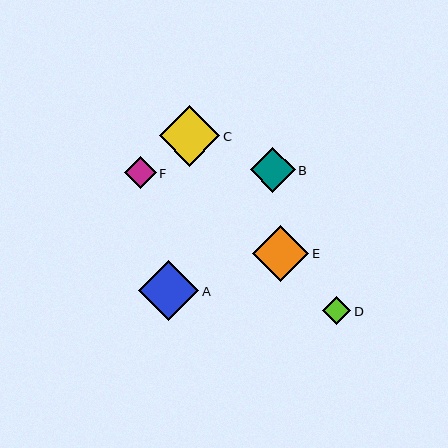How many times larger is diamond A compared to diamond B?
Diamond A is approximately 1.4 times the size of diamond B.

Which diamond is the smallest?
Diamond D is the smallest with a size of approximately 28 pixels.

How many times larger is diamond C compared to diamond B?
Diamond C is approximately 1.4 times the size of diamond B.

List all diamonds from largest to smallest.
From largest to smallest: C, A, E, B, F, D.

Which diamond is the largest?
Diamond C is the largest with a size of approximately 60 pixels.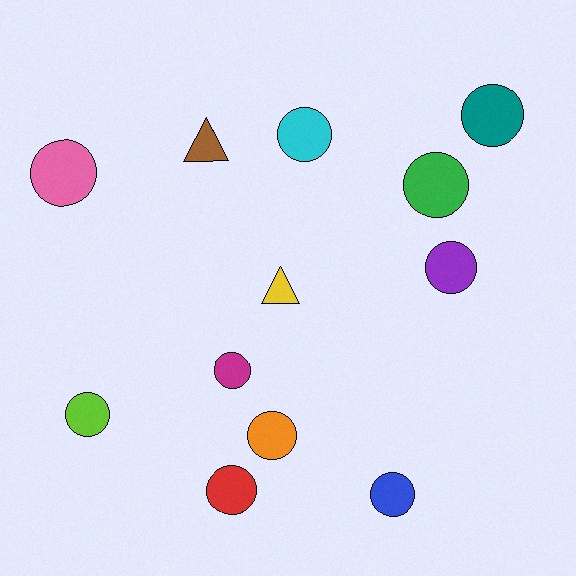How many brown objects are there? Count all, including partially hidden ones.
There is 1 brown object.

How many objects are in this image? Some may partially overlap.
There are 12 objects.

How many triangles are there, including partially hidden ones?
There are 2 triangles.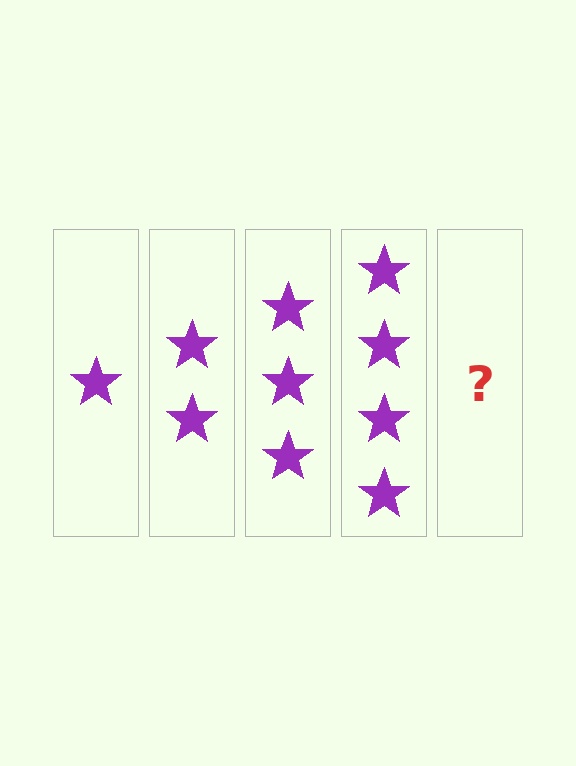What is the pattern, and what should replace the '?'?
The pattern is that each step adds one more star. The '?' should be 5 stars.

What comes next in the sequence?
The next element should be 5 stars.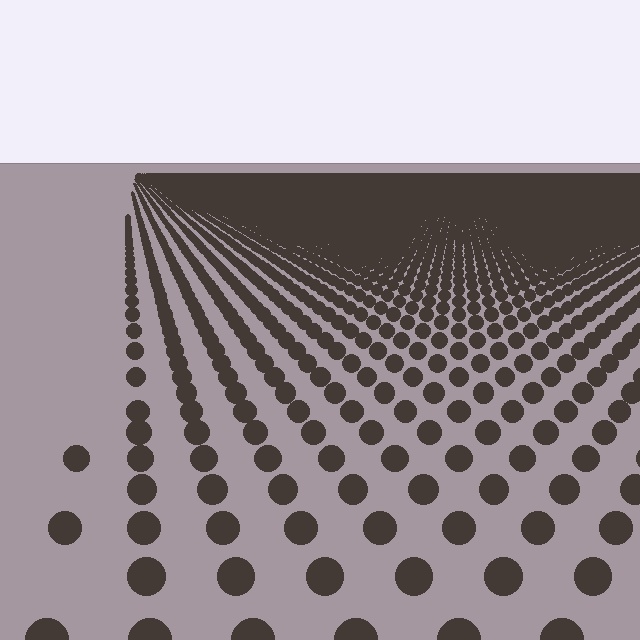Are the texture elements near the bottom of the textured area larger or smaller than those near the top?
Larger. Near the bottom, elements are closer to the viewer and appear at a bigger on-screen size.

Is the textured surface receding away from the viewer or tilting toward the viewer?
The surface is receding away from the viewer. Texture elements get smaller and denser toward the top.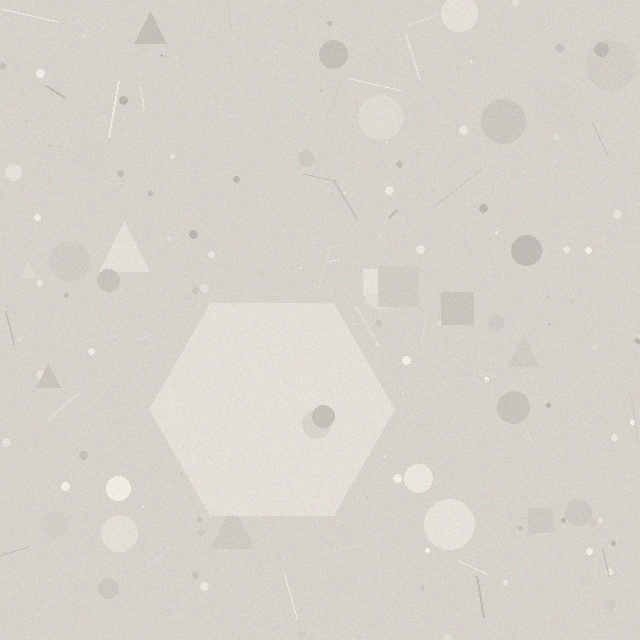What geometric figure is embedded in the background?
A hexagon is embedded in the background.